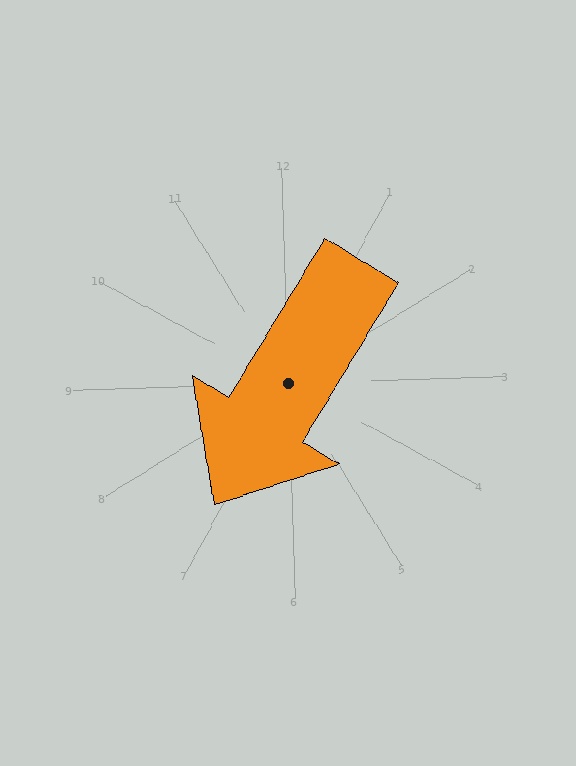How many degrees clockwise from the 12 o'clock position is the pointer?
Approximately 213 degrees.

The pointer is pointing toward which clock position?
Roughly 7 o'clock.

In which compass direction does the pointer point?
Southwest.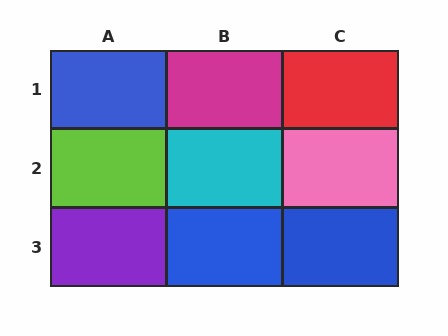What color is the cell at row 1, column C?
Red.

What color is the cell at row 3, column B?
Blue.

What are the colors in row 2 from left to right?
Lime, cyan, pink.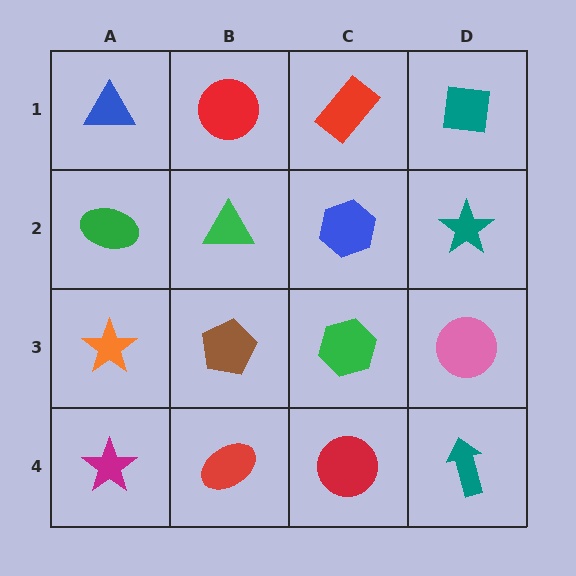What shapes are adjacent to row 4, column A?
An orange star (row 3, column A), a red ellipse (row 4, column B).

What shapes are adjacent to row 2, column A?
A blue triangle (row 1, column A), an orange star (row 3, column A), a green triangle (row 2, column B).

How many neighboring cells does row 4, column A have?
2.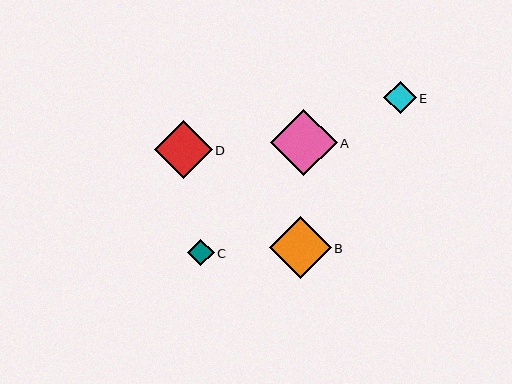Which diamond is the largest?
Diamond A is the largest with a size of approximately 66 pixels.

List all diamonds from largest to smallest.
From largest to smallest: A, B, D, E, C.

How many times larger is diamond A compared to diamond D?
Diamond A is approximately 1.1 times the size of diamond D.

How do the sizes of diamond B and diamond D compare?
Diamond B and diamond D are approximately the same size.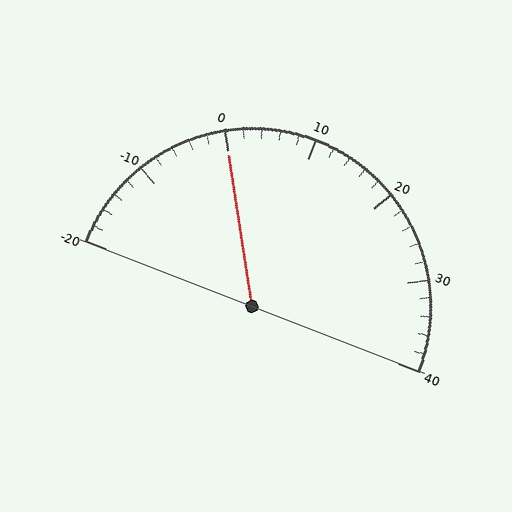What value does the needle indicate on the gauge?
The needle indicates approximately 0.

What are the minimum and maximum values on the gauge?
The gauge ranges from -20 to 40.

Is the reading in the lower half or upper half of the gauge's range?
The reading is in the lower half of the range (-20 to 40).